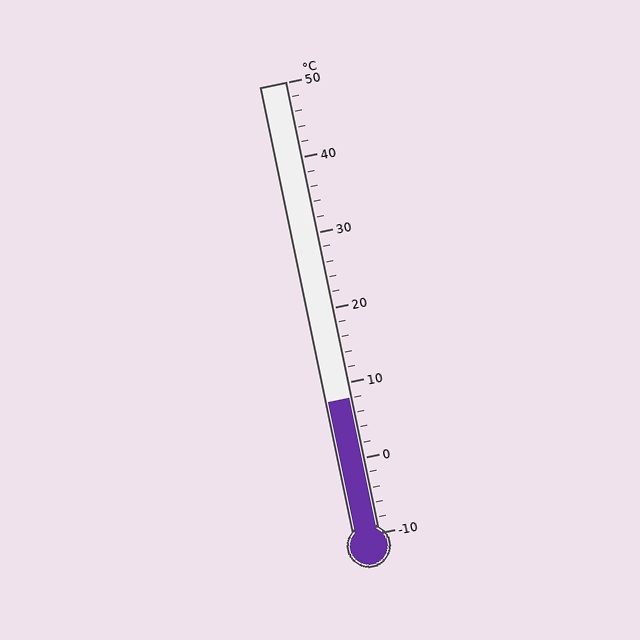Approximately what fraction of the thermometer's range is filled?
The thermometer is filled to approximately 30% of its range.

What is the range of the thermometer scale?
The thermometer scale ranges from -10°C to 50°C.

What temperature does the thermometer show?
The thermometer shows approximately 8°C.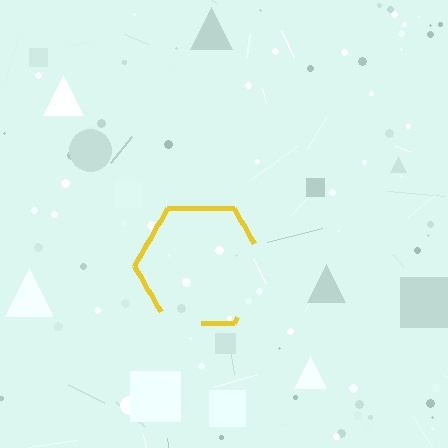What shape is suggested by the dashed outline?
The dashed outline suggests a hexagon.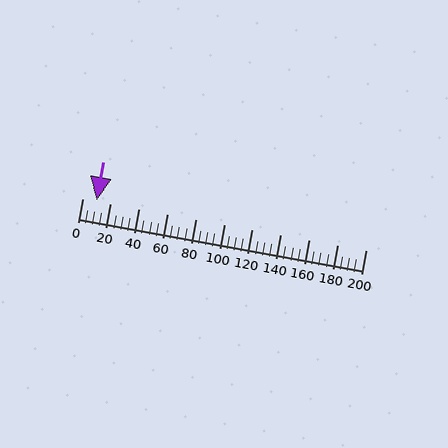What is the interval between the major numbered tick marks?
The major tick marks are spaced 20 units apart.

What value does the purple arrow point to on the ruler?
The purple arrow points to approximately 10.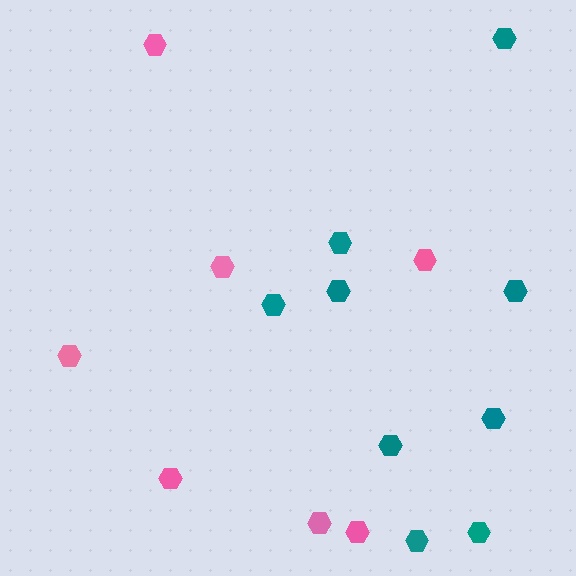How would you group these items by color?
There are 2 groups: one group of teal hexagons (9) and one group of pink hexagons (7).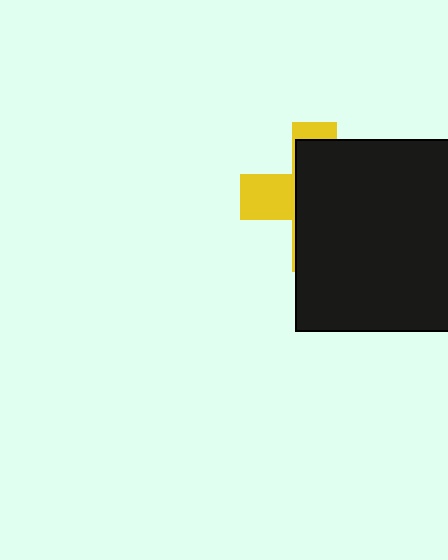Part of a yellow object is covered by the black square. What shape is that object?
It is a cross.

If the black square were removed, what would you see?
You would see the complete yellow cross.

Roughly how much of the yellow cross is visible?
A small part of it is visible (roughly 32%).